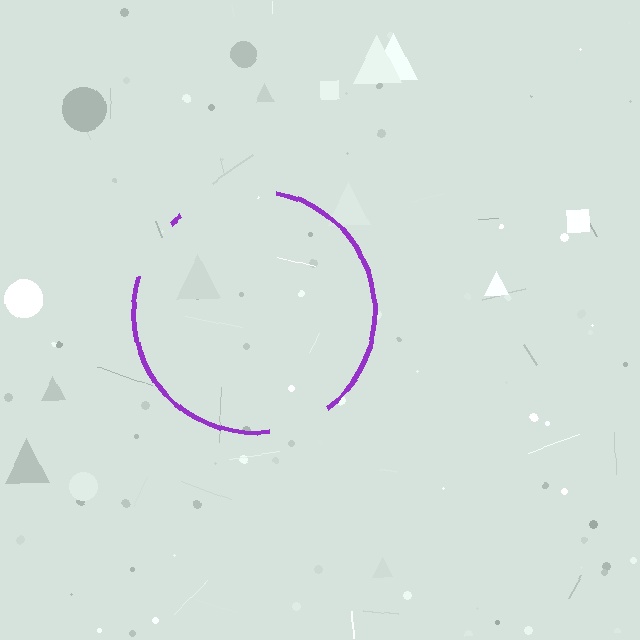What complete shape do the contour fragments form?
The contour fragments form a circle.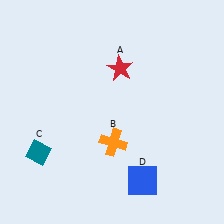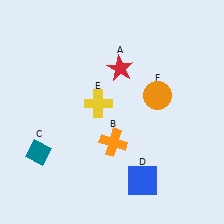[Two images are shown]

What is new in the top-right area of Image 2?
An orange circle (F) was added in the top-right area of Image 2.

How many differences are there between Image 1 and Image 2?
There are 2 differences between the two images.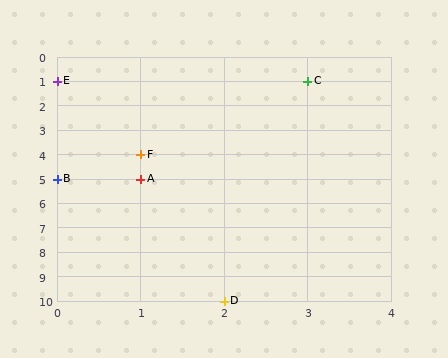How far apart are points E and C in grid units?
Points E and C are 3 columns apart.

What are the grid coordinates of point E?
Point E is at grid coordinates (0, 1).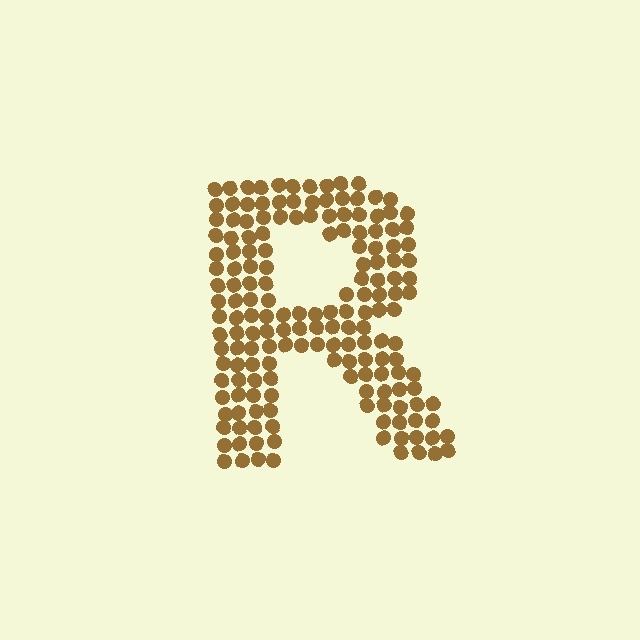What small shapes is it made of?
It is made of small circles.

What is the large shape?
The large shape is the letter R.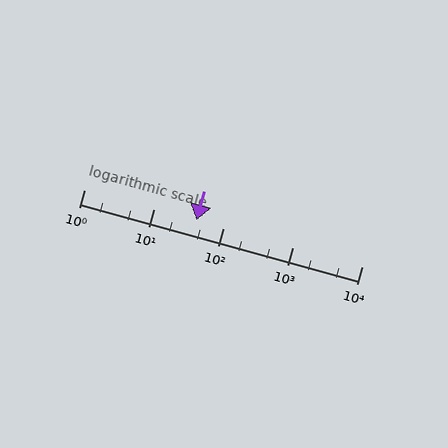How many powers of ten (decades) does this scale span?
The scale spans 4 decades, from 1 to 10000.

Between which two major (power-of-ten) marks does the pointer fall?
The pointer is between 10 and 100.